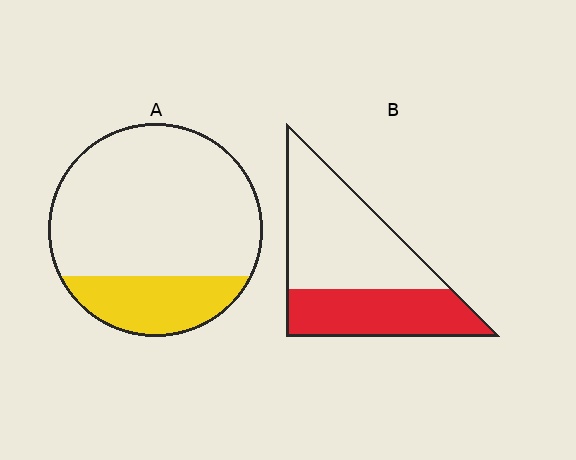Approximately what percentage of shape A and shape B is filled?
A is approximately 25% and B is approximately 40%.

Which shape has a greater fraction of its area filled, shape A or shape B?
Shape B.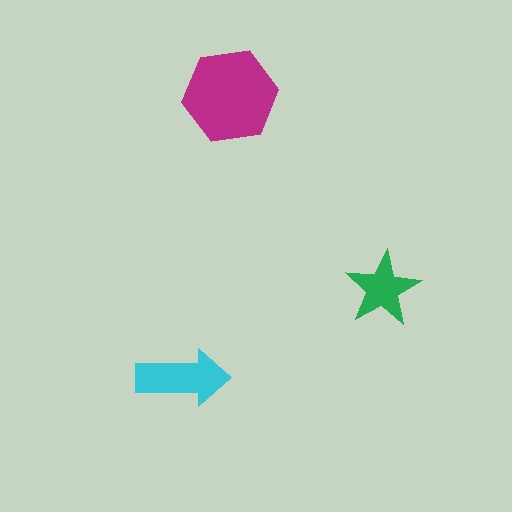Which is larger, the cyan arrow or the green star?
The cyan arrow.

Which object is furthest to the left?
The cyan arrow is leftmost.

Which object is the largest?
The magenta hexagon.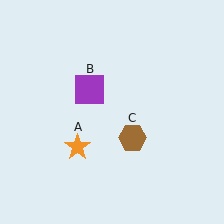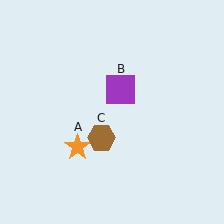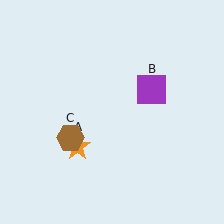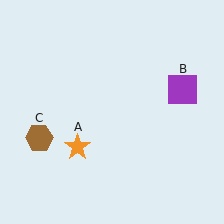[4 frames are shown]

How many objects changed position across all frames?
2 objects changed position: purple square (object B), brown hexagon (object C).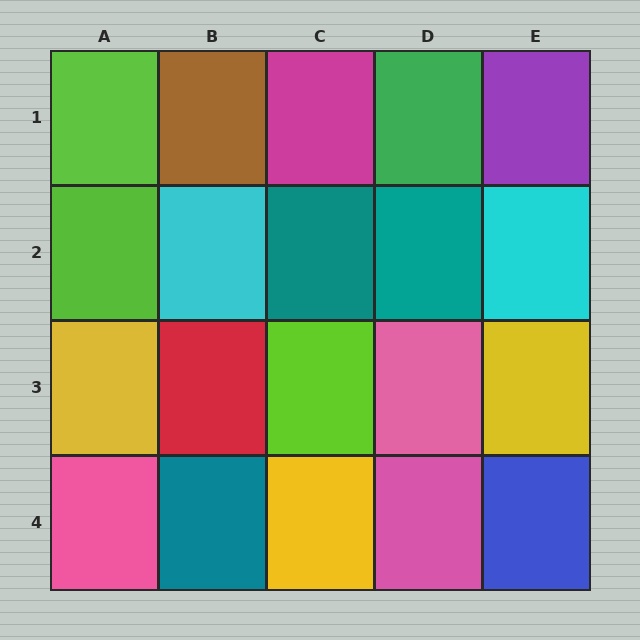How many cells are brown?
1 cell is brown.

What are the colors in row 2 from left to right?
Lime, cyan, teal, teal, cyan.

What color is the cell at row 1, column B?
Brown.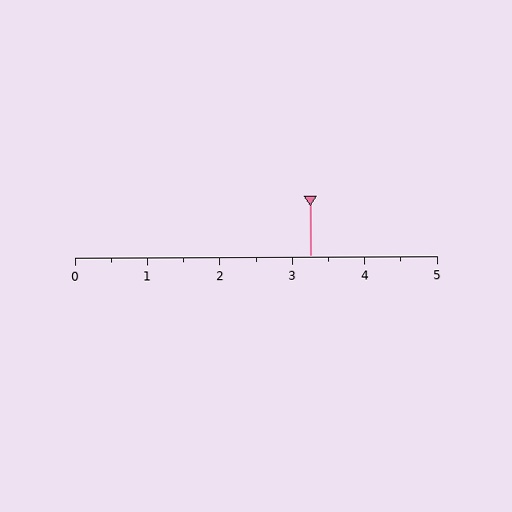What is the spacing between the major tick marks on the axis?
The major ticks are spaced 1 apart.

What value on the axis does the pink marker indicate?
The marker indicates approximately 3.2.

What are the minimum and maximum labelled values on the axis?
The axis runs from 0 to 5.